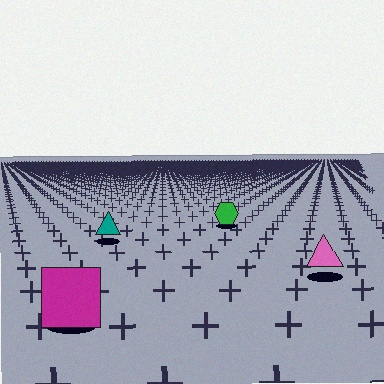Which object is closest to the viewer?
The magenta square is closest. The texture marks near it are larger and more spread out.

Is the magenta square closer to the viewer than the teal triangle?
Yes. The magenta square is closer — you can tell from the texture gradient: the ground texture is coarser near it.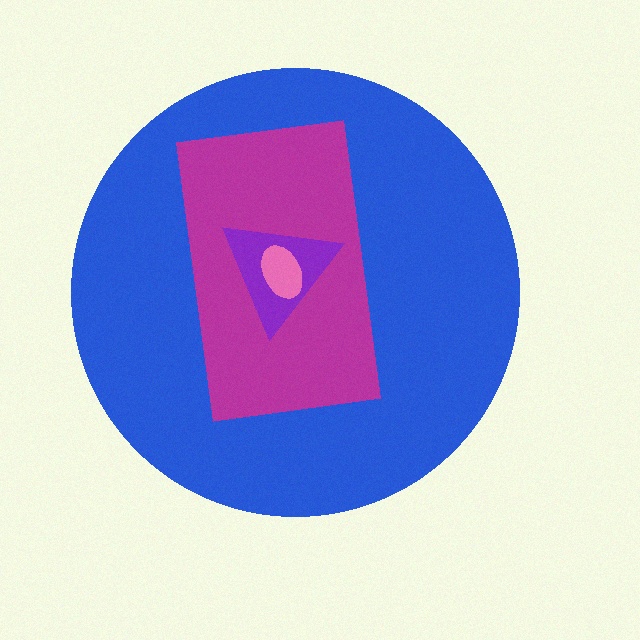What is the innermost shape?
The pink ellipse.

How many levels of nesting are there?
4.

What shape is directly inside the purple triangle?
The pink ellipse.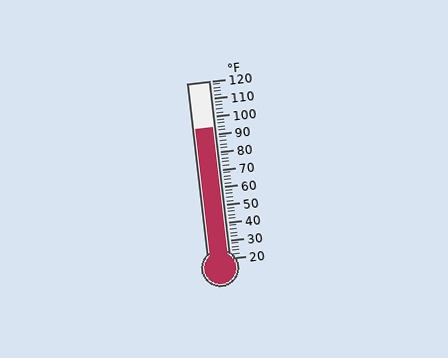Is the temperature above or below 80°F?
The temperature is above 80°F.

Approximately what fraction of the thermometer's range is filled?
The thermometer is filled to approximately 75% of its range.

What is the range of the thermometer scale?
The thermometer scale ranges from 20°F to 120°F.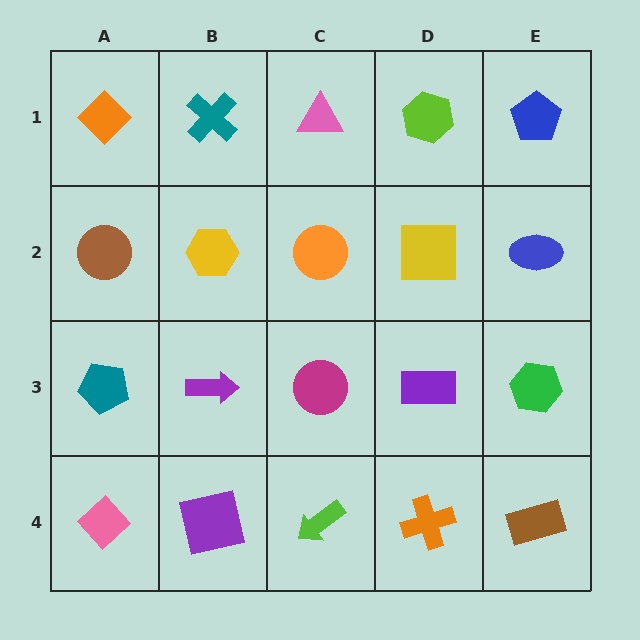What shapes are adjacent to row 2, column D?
A lime hexagon (row 1, column D), a purple rectangle (row 3, column D), an orange circle (row 2, column C), a blue ellipse (row 2, column E).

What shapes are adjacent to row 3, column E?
A blue ellipse (row 2, column E), a brown rectangle (row 4, column E), a purple rectangle (row 3, column D).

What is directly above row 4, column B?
A purple arrow.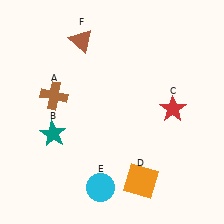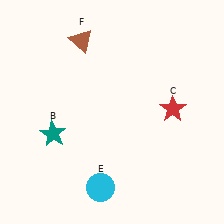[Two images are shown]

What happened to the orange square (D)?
The orange square (D) was removed in Image 2. It was in the bottom-right area of Image 1.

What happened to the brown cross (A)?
The brown cross (A) was removed in Image 2. It was in the top-left area of Image 1.